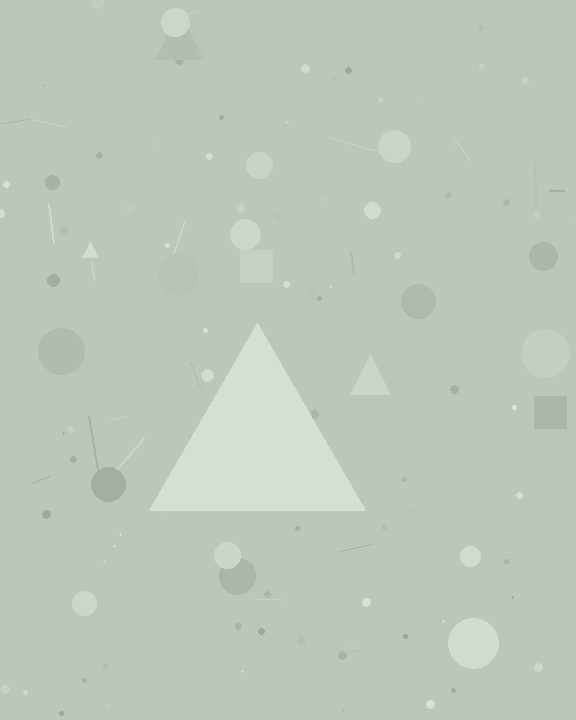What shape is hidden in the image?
A triangle is hidden in the image.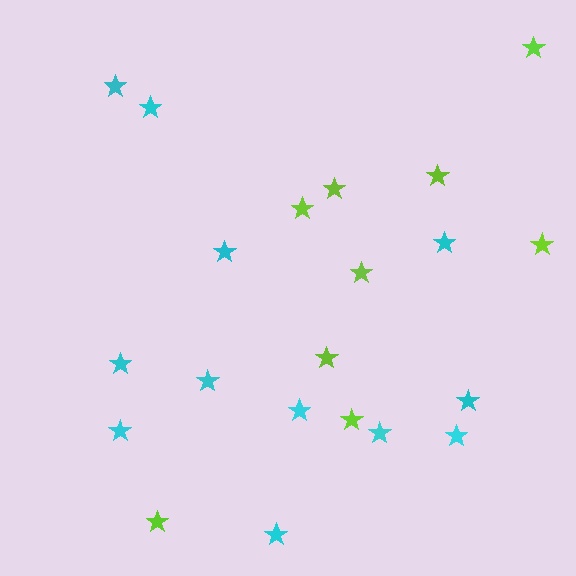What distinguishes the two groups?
There are 2 groups: one group of cyan stars (12) and one group of lime stars (9).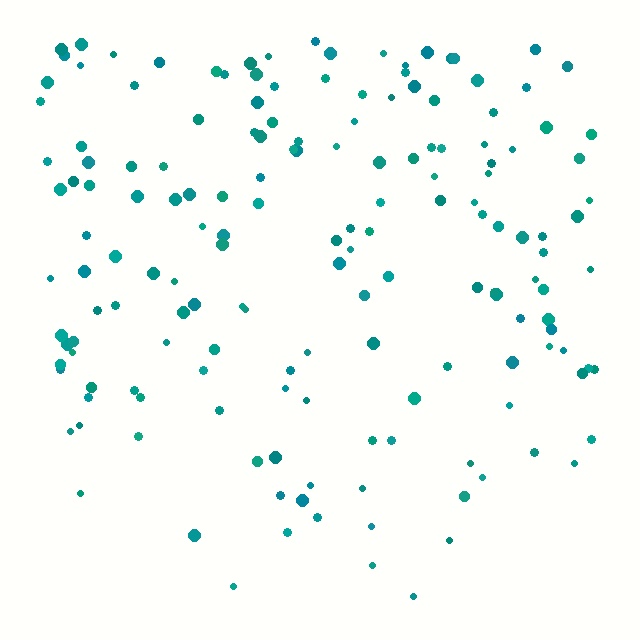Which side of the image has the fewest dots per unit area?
The bottom.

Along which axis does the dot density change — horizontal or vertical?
Vertical.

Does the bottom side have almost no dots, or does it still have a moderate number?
Still a moderate number, just noticeably fewer than the top.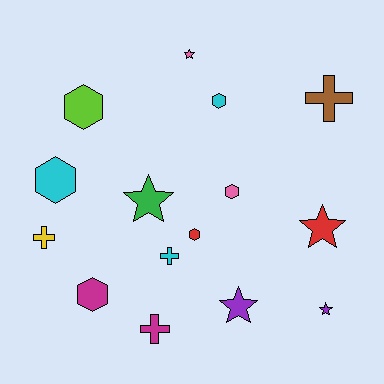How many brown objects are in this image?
There is 1 brown object.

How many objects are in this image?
There are 15 objects.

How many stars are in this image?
There are 5 stars.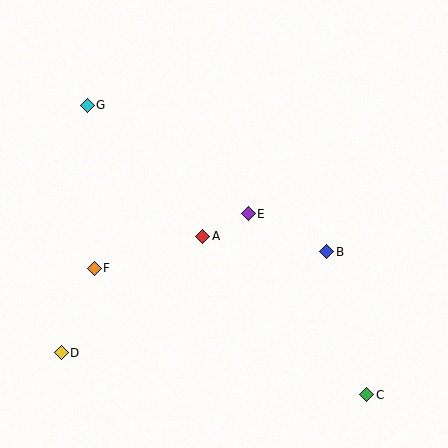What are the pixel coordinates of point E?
Point E is at (248, 214).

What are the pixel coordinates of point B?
Point B is at (327, 252).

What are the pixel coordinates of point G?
Point G is at (87, 105).